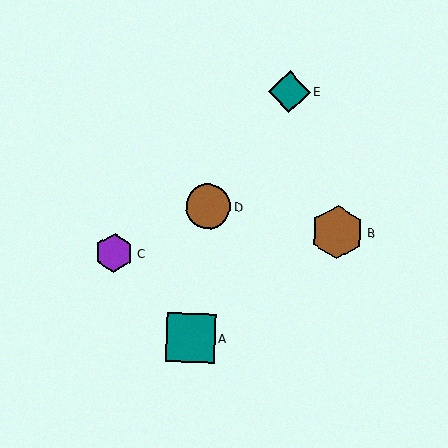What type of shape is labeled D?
Shape D is a brown circle.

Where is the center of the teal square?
The center of the teal square is at (191, 338).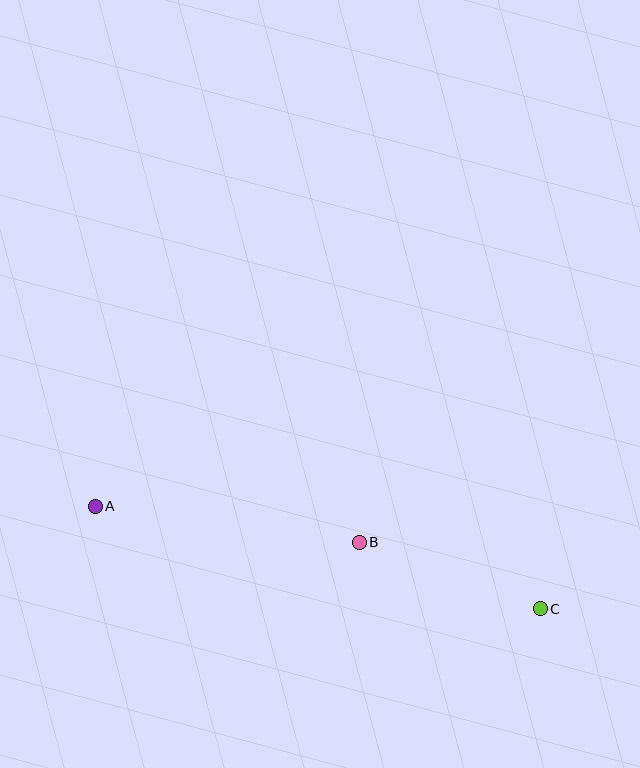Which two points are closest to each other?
Points B and C are closest to each other.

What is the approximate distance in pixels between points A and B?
The distance between A and B is approximately 267 pixels.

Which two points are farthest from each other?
Points A and C are farthest from each other.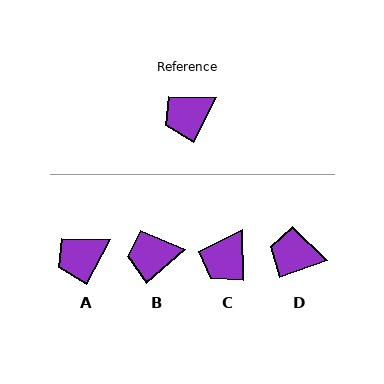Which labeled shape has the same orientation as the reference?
A.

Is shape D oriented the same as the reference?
No, it is off by about 43 degrees.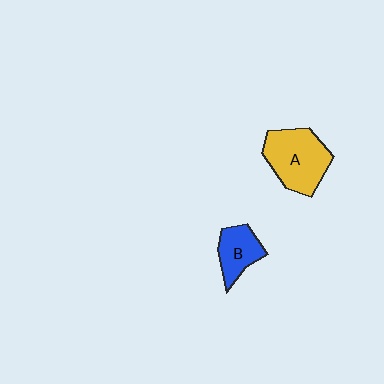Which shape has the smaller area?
Shape B (blue).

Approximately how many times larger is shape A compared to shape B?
Approximately 1.7 times.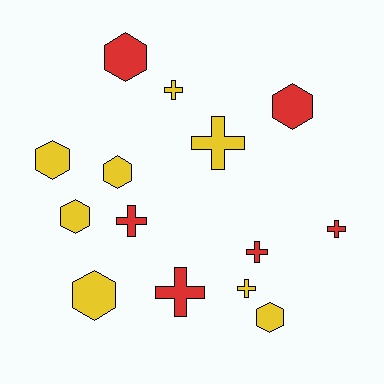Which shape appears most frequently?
Hexagon, with 7 objects.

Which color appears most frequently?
Yellow, with 8 objects.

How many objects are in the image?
There are 14 objects.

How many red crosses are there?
There are 4 red crosses.